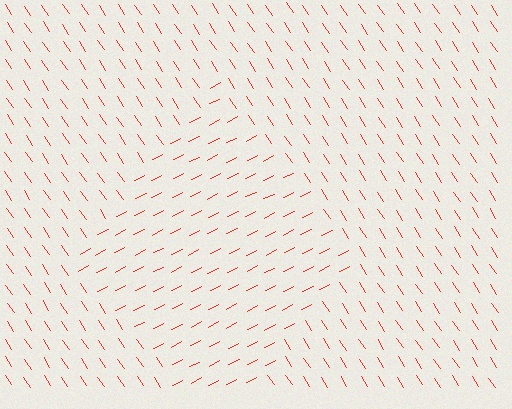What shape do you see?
I see a diamond.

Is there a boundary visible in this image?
Yes, there is a texture boundary formed by a change in line orientation.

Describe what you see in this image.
The image is filled with small red line segments. A diamond region in the image has lines oriented differently from the surrounding lines, creating a visible texture boundary.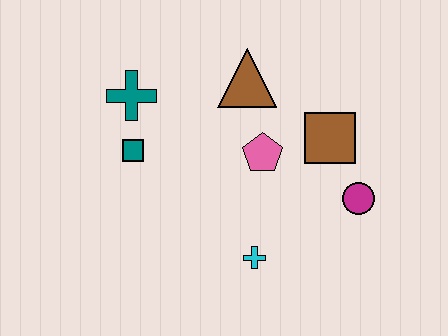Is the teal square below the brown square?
Yes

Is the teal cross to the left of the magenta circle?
Yes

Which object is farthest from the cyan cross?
The teal cross is farthest from the cyan cross.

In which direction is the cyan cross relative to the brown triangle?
The cyan cross is below the brown triangle.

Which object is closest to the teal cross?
The teal square is closest to the teal cross.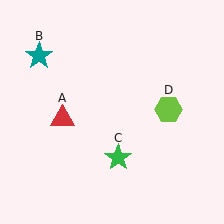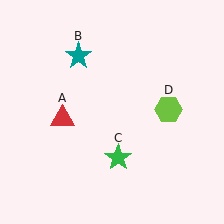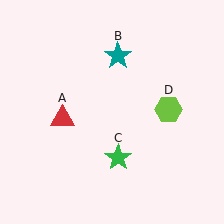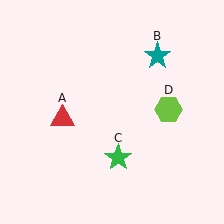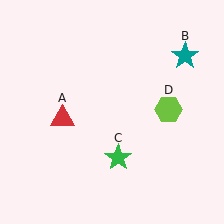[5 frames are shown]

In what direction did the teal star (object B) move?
The teal star (object B) moved right.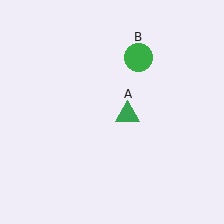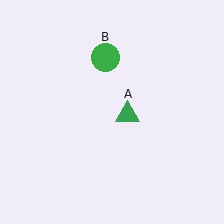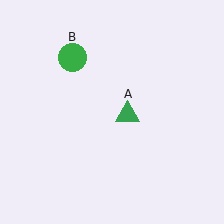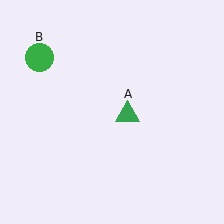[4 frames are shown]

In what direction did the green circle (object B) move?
The green circle (object B) moved left.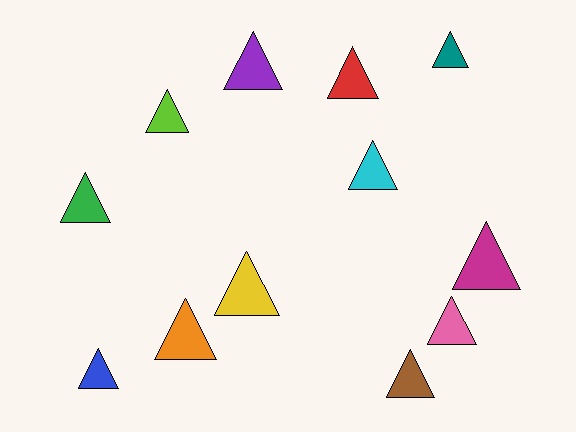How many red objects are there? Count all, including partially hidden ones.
There is 1 red object.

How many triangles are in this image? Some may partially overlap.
There are 12 triangles.